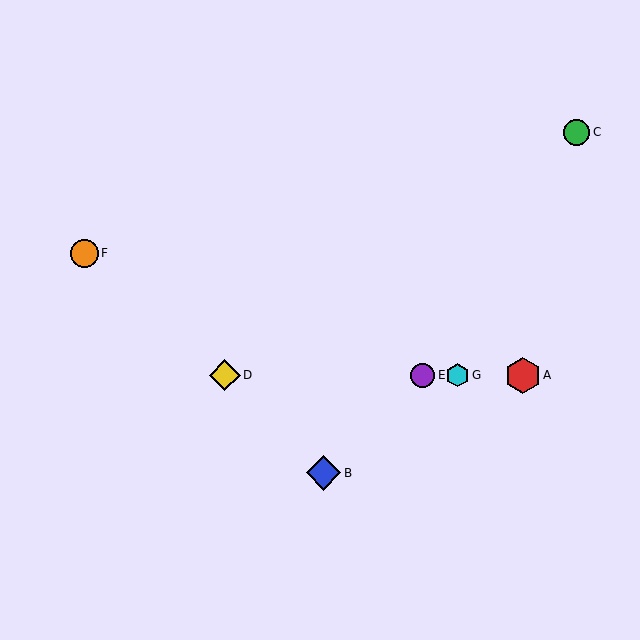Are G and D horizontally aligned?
Yes, both are at y≈375.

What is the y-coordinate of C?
Object C is at y≈132.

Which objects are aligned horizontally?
Objects A, D, E, G are aligned horizontally.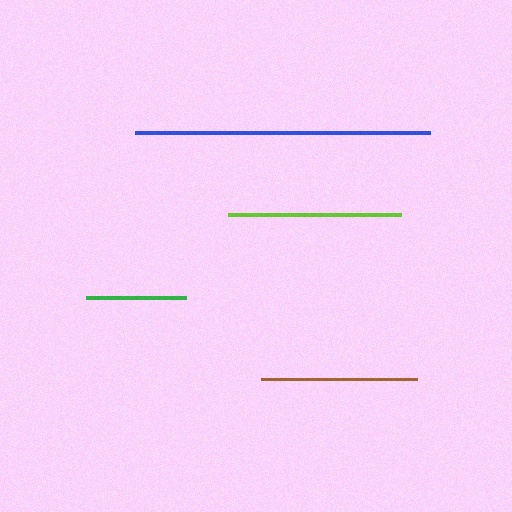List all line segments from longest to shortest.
From longest to shortest: blue, lime, brown, green.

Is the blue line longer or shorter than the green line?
The blue line is longer than the green line.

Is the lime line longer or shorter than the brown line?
The lime line is longer than the brown line.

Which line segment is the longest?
The blue line is the longest at approximately 295 pixels.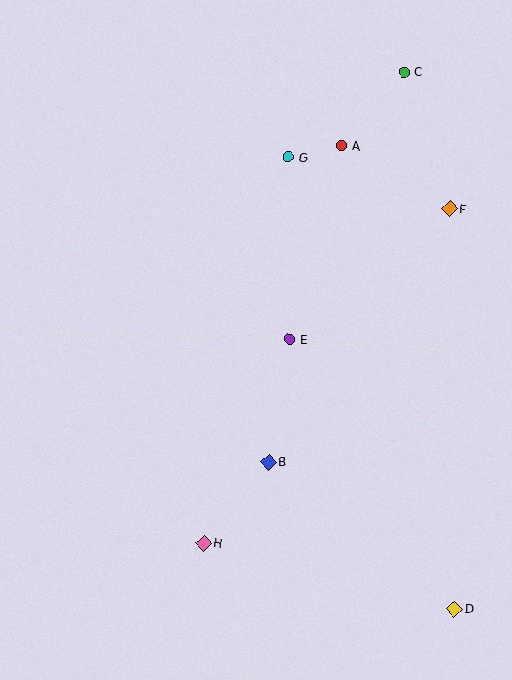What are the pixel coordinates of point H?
Point H is at (204, 543).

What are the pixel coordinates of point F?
Point F is at (450, 209).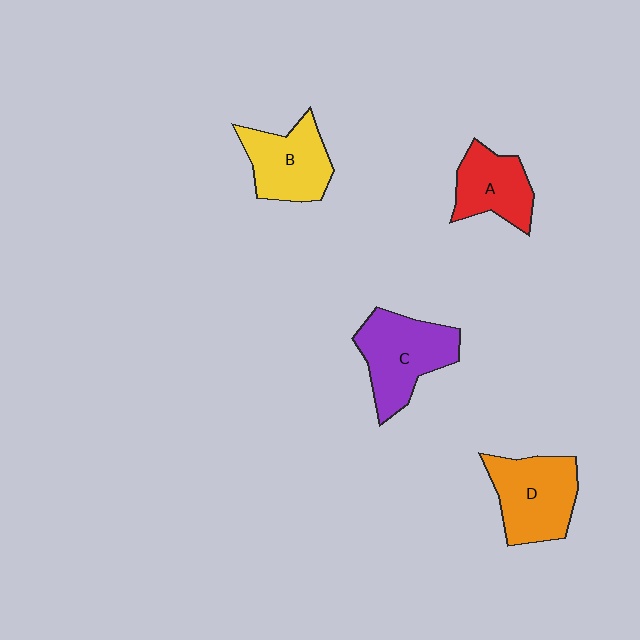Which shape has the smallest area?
Shape A (red).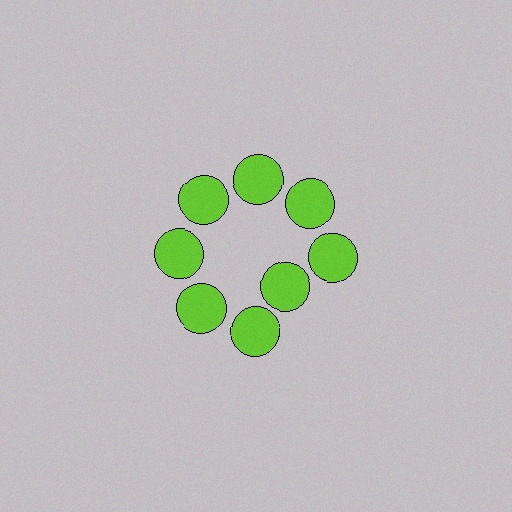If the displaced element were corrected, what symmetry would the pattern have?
It would have 8-fold rotational symmetry — the pattern would map onto itself every 45 degrees.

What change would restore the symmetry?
The symmetry would be restored by moving it outward, back onto the ring so that all 8 circles sit at equal angles and equal distance from the center.